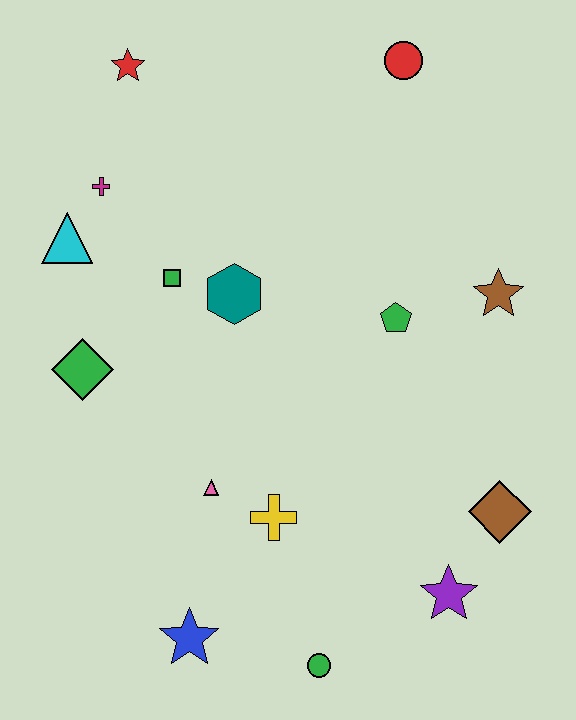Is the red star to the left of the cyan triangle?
No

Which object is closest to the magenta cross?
The cyan triangle is closest to the magenta cross.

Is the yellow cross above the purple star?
Yes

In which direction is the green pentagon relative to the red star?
The green pentagon is to the right of the red star.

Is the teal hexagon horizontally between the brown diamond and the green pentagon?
No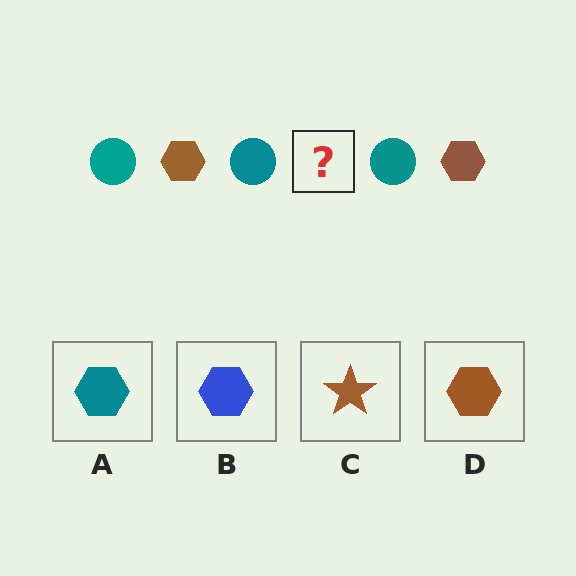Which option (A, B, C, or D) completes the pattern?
D.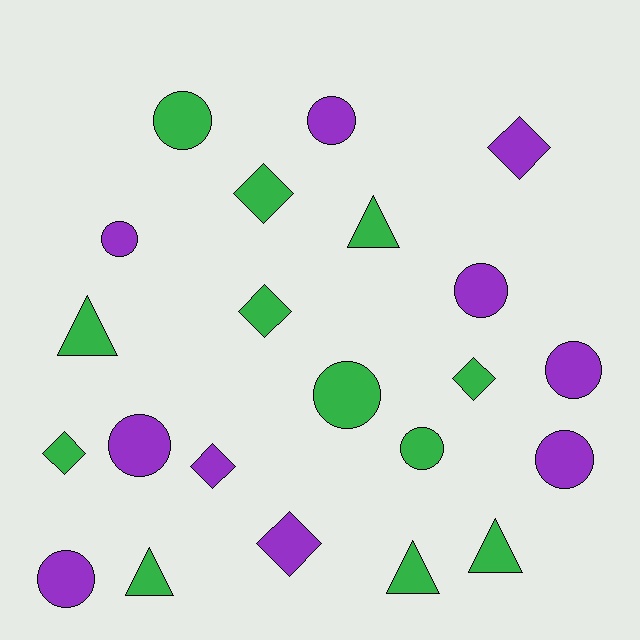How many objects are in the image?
There are 22 objects.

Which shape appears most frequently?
Circle, with 10 objects.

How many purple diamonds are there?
There are 3 purple diamonds.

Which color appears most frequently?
Green, with 12 objects.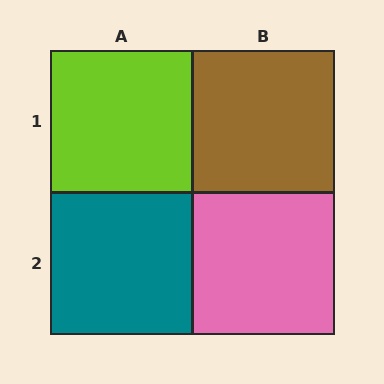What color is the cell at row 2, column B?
Pink.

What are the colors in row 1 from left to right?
Lime, brown.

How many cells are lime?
1 cell is lime.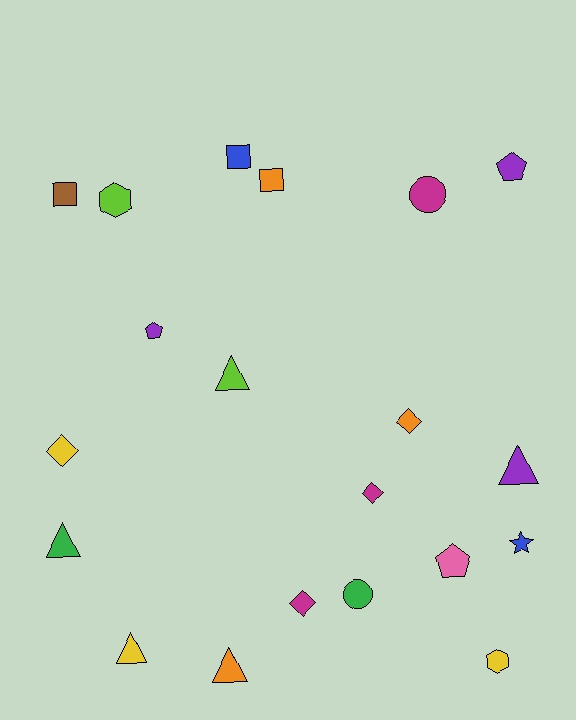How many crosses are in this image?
There are no crosses.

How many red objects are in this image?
There are no red objects.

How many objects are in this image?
There are 20 objects.